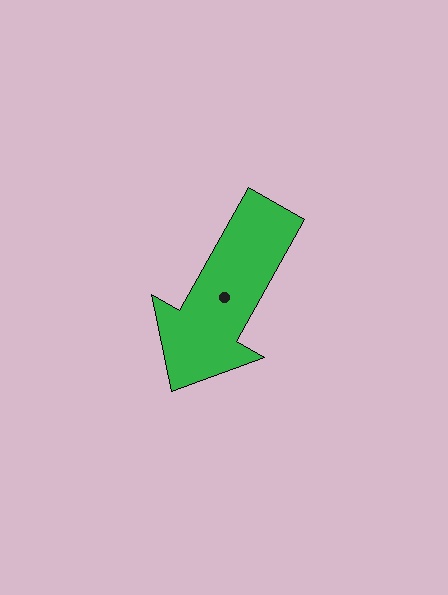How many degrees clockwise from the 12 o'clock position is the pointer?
Approximately 209 degrees.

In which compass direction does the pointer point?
Southwest.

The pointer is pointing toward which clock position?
Roughly 7 o'clock.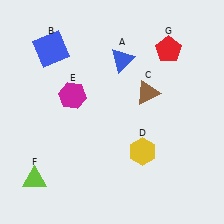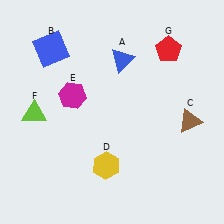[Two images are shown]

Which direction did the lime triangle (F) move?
The lime triangle (F) moved up.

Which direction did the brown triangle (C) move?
The brown triangle (C) moved right.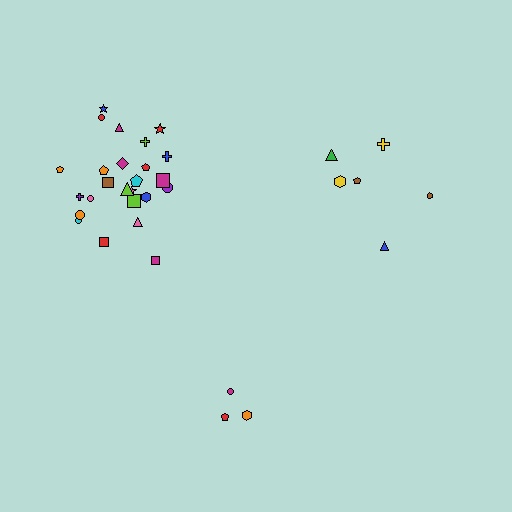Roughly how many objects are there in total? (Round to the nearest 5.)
Roughly 35 objects in total.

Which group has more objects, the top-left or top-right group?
The top-left group.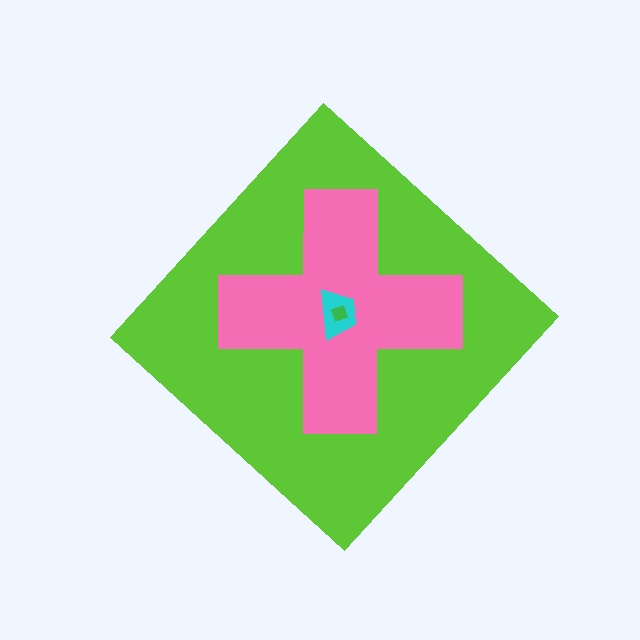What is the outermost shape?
The lime diamond.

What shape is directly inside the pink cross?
The cyan trapezoid.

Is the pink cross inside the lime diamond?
Yes.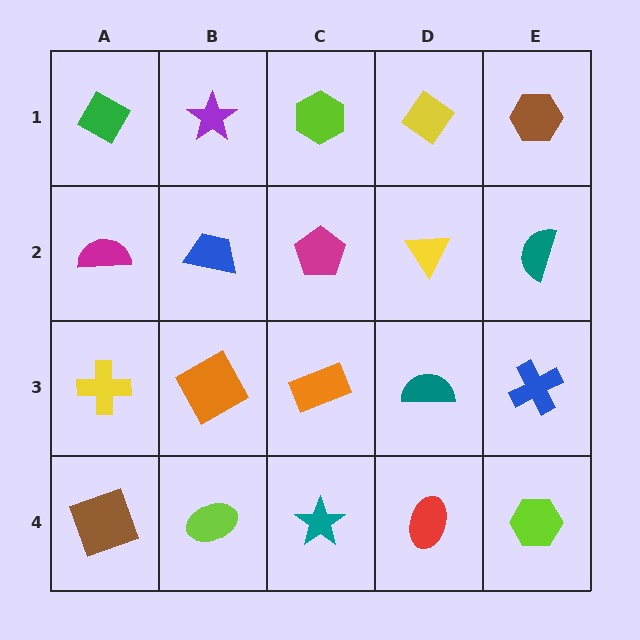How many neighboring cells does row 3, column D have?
4.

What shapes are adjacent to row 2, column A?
A green diamond (row 1, column A), a yellow cross (row 3, column A), a blue trapezoid (row 2, column B).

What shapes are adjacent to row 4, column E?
A blue cross (row 3, column E), a red ellipse (row 4, column D).